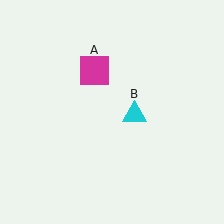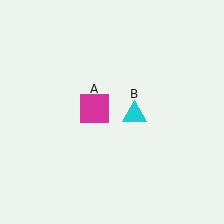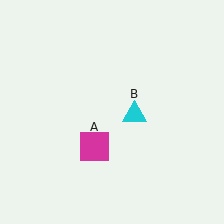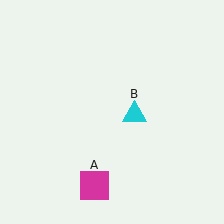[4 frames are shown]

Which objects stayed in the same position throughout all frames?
Cyan triangle (object B) remained stationary.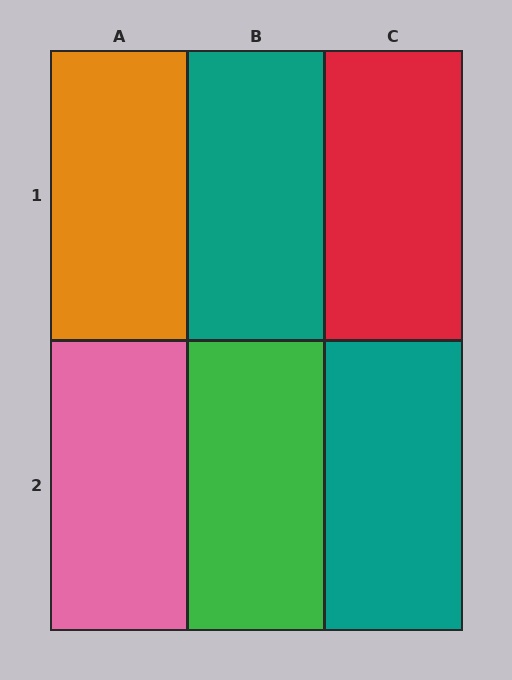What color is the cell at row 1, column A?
Orange.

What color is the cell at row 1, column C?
Red.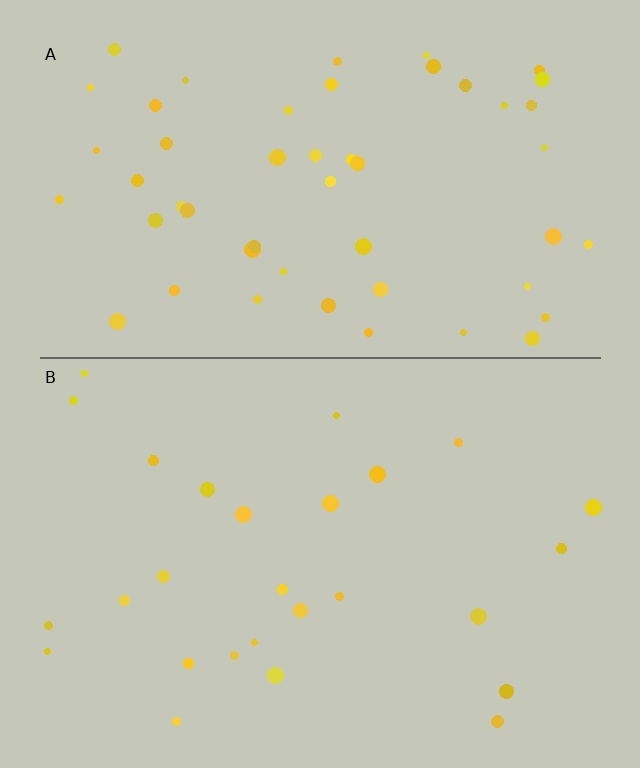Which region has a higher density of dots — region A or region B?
A (the top).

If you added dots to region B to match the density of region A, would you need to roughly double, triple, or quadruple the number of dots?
Approximately double.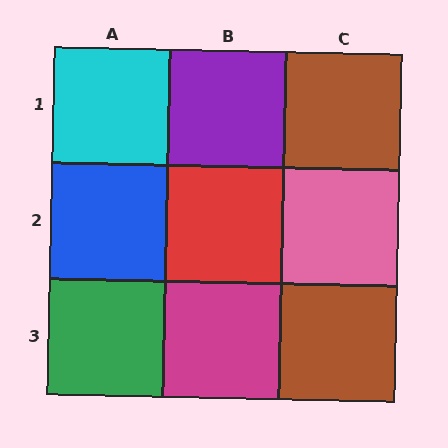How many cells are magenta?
1 cell is magenta.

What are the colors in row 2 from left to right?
Blue, red, pink.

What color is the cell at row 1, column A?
Cyan.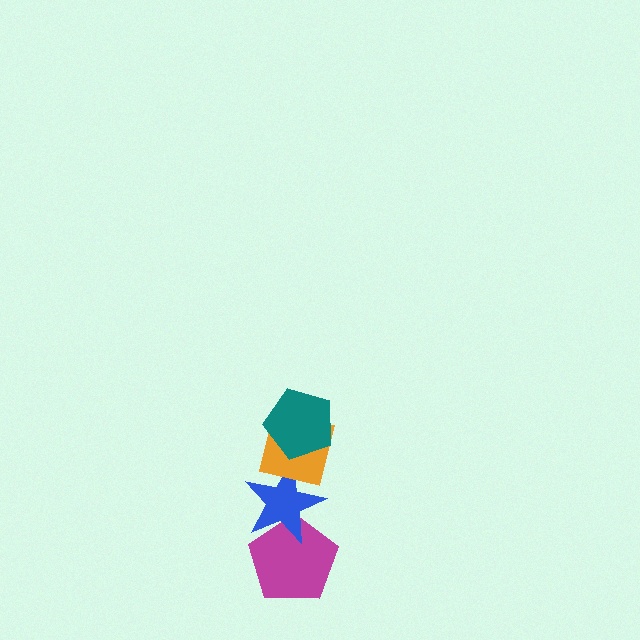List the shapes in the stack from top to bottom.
From top to bottom: the teal pentagon, the orange square, the blue star, the magenta pentagon.